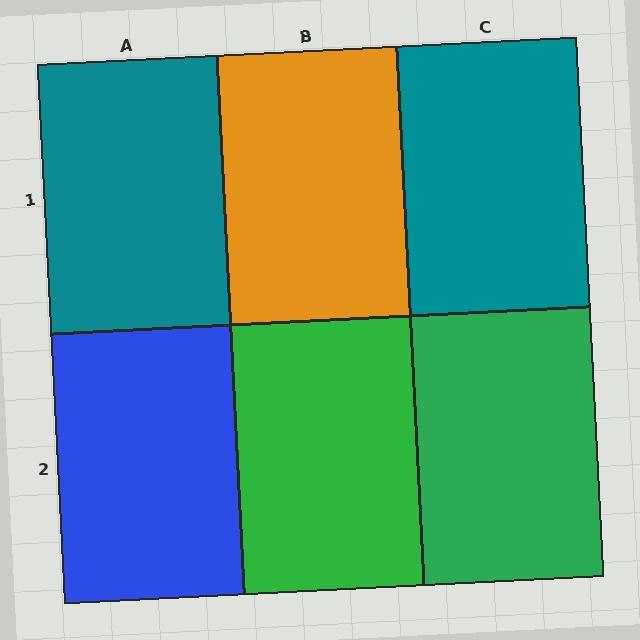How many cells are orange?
1 cell is orange.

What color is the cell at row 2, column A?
Blue.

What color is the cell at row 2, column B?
Green.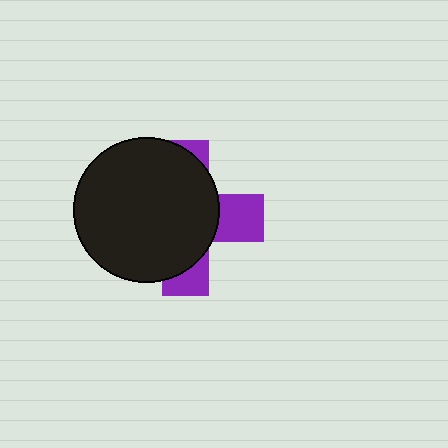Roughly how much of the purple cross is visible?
A small part of it is visible (roughly 31%).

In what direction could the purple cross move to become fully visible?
The purple cross could move right. That would shift it out from behind the black circle entirely.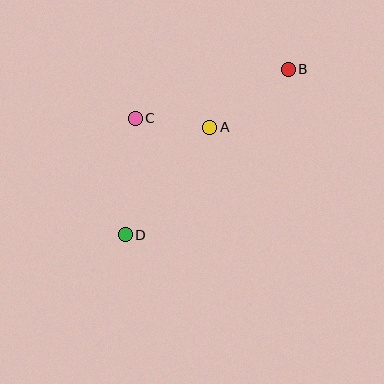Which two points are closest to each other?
Points A and C are closest to each other.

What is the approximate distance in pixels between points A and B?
The distance between A and B is approximately 98 pixels.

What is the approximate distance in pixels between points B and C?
The distance between B and C is approximately 161 pixels.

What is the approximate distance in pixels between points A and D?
The distance between A and D is approximately 137 pixels.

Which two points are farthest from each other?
Points B and D are farthest from each other.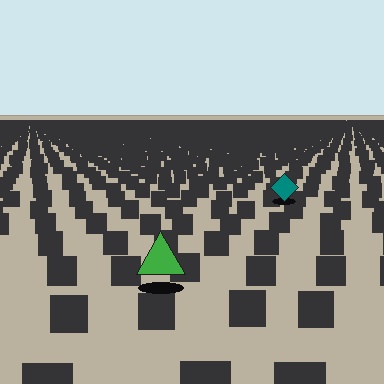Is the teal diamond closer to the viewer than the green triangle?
No. The green triangle is closer — you can tell from the texture gradient: the ground texture is coarser near it.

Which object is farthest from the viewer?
The teal diamond is farthest from the viewer. It appears smaller and the ground texture around it is denser.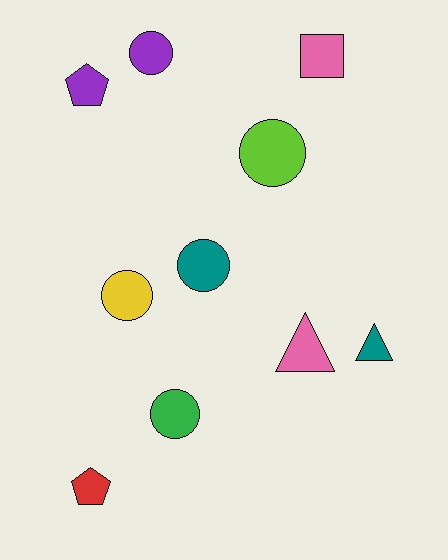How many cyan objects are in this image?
There are no cyan objects.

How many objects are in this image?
There are 10 objects.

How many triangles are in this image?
There are 2 triangles.